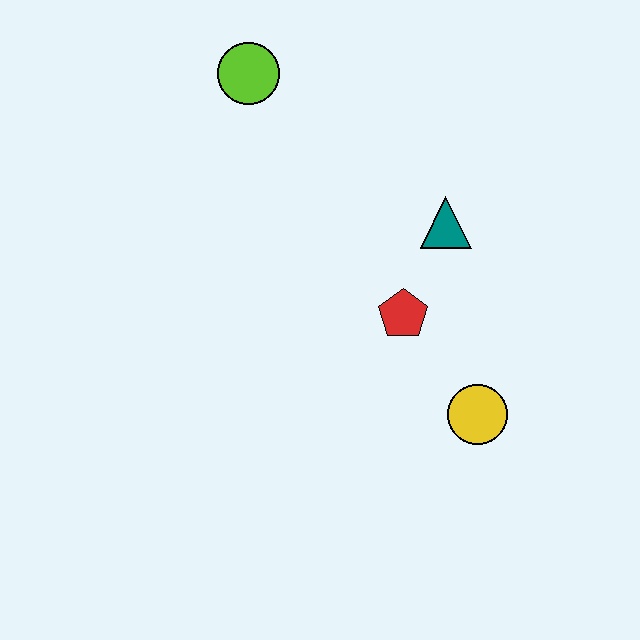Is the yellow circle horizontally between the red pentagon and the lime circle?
No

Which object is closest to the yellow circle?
The red pentagon is closest to the yellow circle.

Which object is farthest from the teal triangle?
The lime circle is farthest from the teal triangle.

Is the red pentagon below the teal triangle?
Yes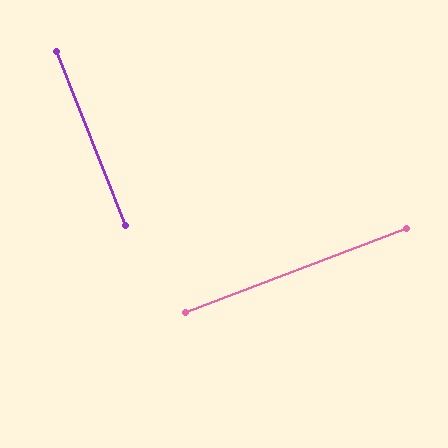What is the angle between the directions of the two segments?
Approximately 89 degrees.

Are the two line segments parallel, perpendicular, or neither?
Perpendicular — they meet at approximately 89°.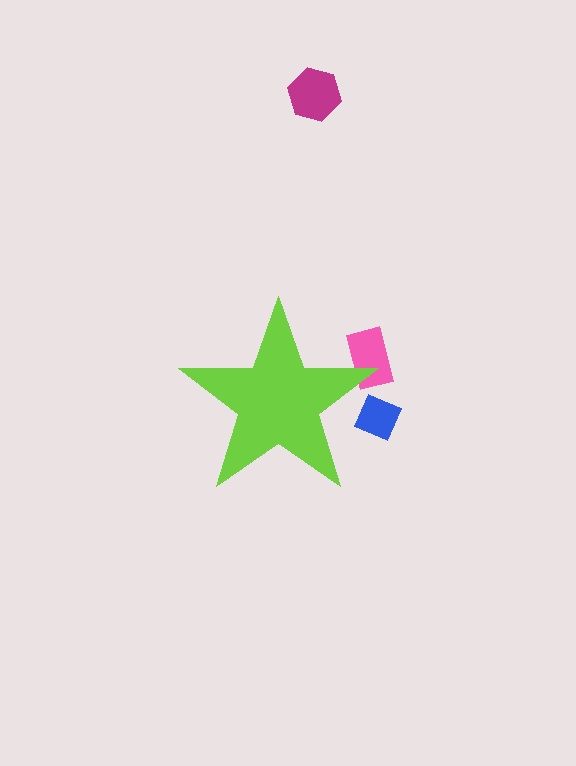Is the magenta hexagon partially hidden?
No, the magenta hexagon is fully visible.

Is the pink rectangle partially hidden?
Yes, the pink rectangle is partially hidden behind the lime star.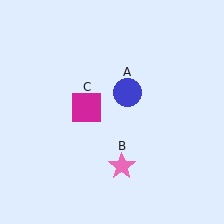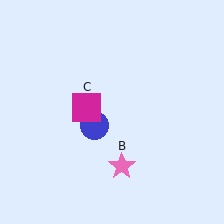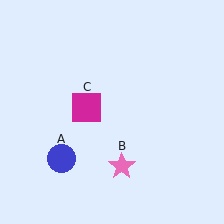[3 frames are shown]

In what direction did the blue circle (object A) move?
The blue circle (object A) moved down and to the left.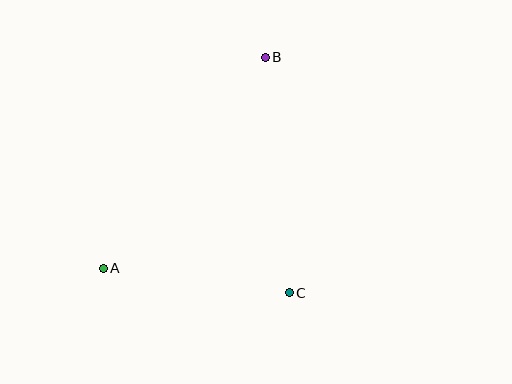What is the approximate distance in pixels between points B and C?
The distance between B and C is approximately 237 pixels.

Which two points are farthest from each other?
Points A and B are farthest from each other.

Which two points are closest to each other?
Points A and C are closest to each other.